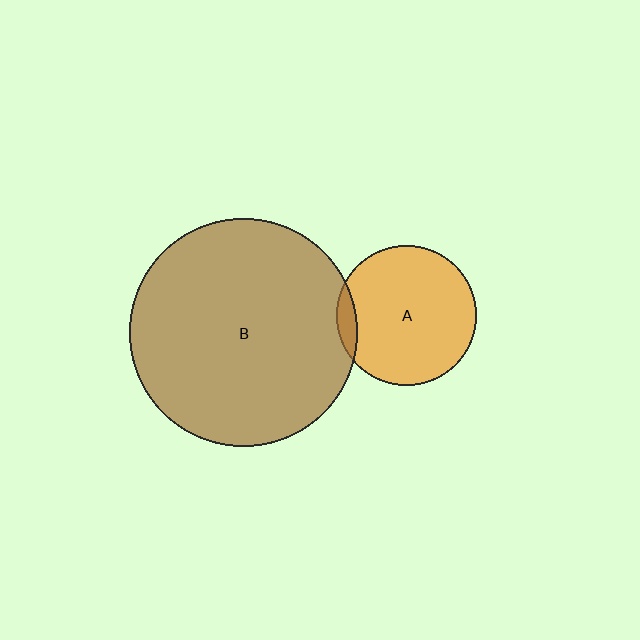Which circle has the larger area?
Circle B (brown).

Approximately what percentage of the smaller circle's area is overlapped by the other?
Approximately 5%.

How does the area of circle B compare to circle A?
Approximately 2.7 times.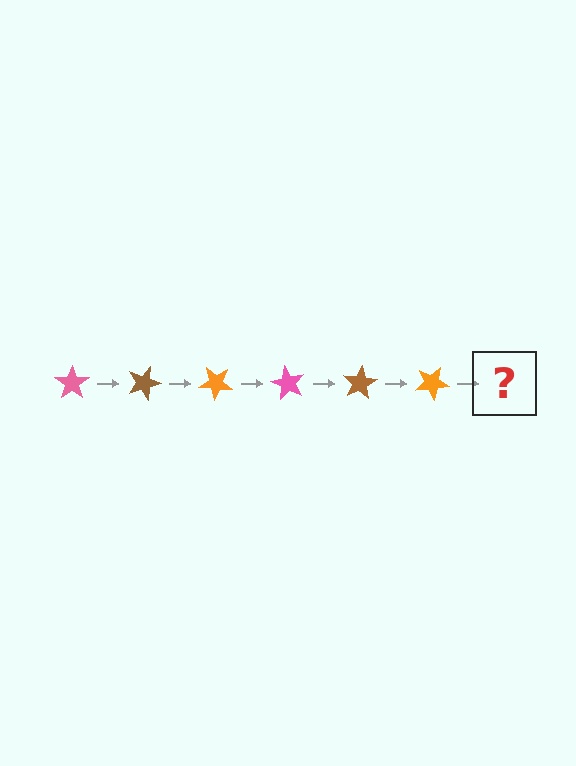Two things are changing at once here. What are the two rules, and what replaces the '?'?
The two rules are that it rotates 20 degrees each step and the color cycles through pink, brown, and orange. The '?' should be a pink star, rotated 120 degrees from the start.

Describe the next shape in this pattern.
It should be a pink star, rotated 120 degrees from the start.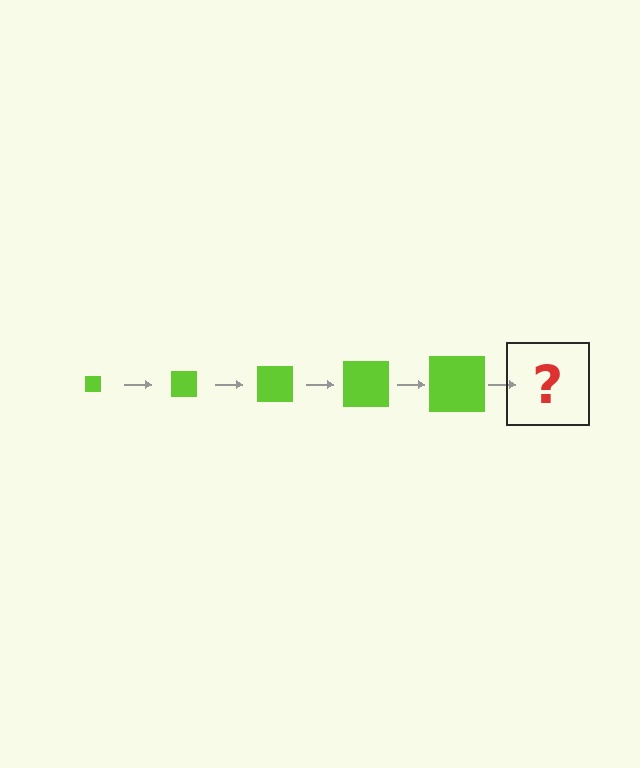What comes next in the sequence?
The next element should be a lime square, larger than the previous one.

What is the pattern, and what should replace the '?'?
The pattern is that the square gets progressively larger each step. The '?' should be a lime square, larger than the previous one.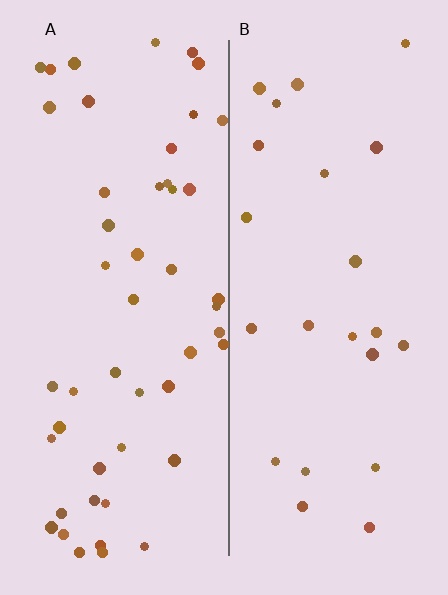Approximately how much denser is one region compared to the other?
Approximately 2.1× — region A over region B.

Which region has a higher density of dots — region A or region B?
A (the left).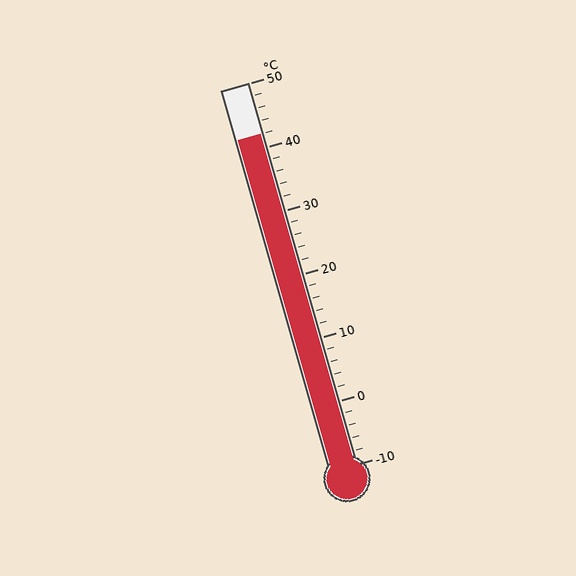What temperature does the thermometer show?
The thermometer shows approximately 42°C.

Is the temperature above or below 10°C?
The temperature is above 10°C.